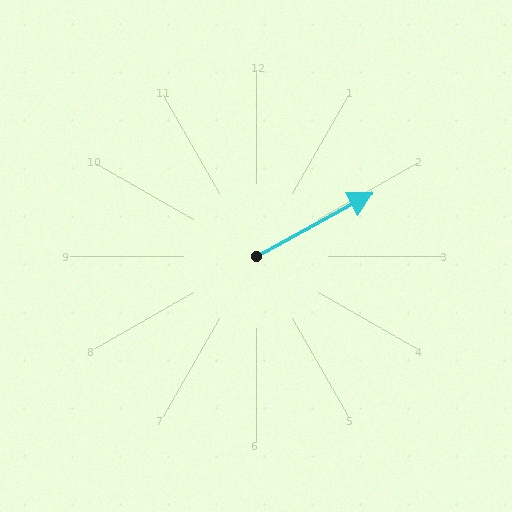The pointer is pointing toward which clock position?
Roughly 2 o'clock.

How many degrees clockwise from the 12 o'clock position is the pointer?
Approximately 61 degrees.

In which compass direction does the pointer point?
Northeast.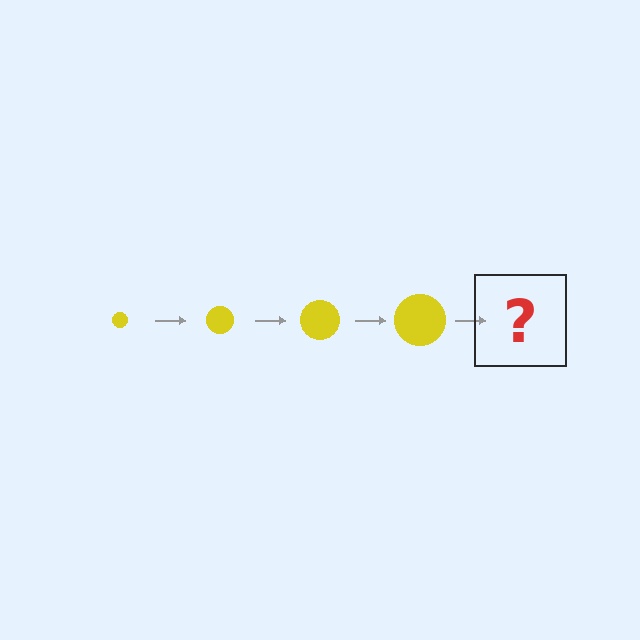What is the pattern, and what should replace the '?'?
The pattern is that the circle gets progressively larger each step. The '?' should be a yellow circle, larger than the previous one.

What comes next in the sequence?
The next element should be a yellow circle, larger than the previous one.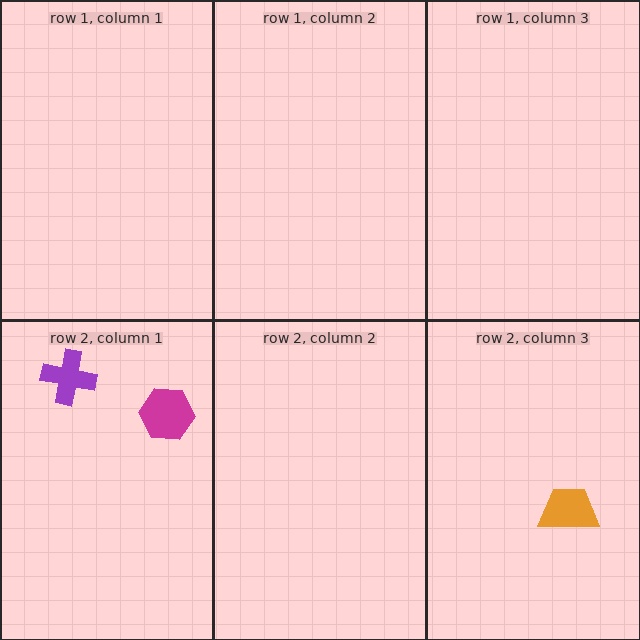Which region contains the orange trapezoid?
The row 2, column 3 region.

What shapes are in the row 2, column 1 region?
The purple cross, the magenta hexagon.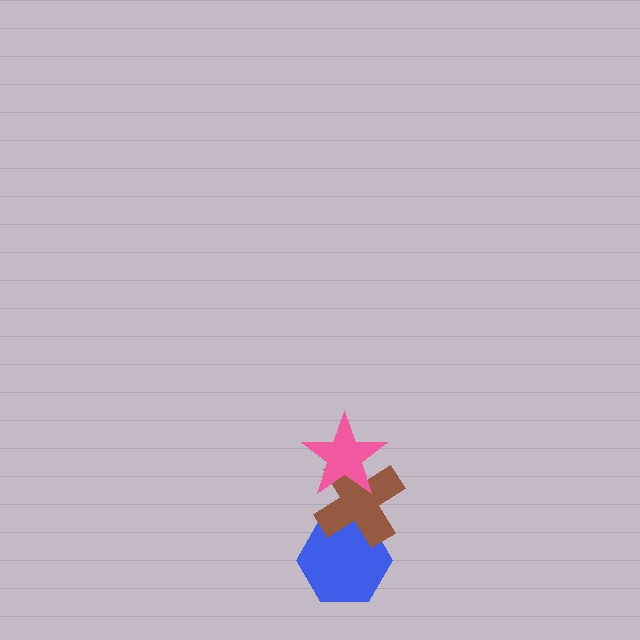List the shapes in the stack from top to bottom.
From top to bottom: the pink star, the brown cross, the blue hexagon.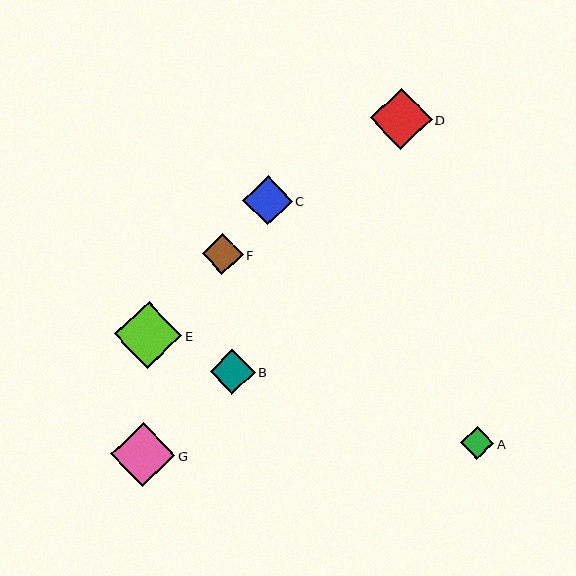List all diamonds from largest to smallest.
From largest to smallest: E, G, D, C, B, F, A.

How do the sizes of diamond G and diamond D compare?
Diamond G and diamond D are approximately the same size.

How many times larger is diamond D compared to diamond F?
Diamond D is approximately 1.5 times the size of diamond F.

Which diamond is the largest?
Diamond E is the largest with a size of approximately 67 pixels.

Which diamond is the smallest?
Diamond A is the smallest with a size of approximately 33 pixels.